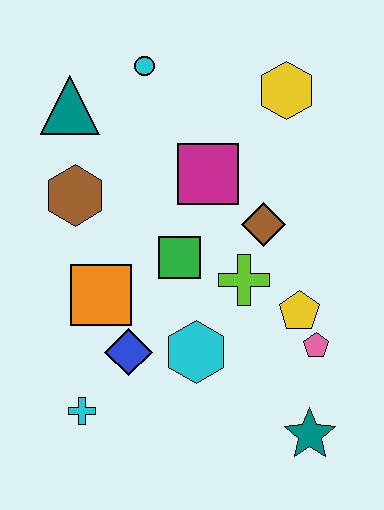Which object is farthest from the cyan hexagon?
The cyan circle is farthest from the cyan hexagon.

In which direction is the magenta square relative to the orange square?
The magenta square is above the orange square.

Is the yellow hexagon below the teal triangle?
No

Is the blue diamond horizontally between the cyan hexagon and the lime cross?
No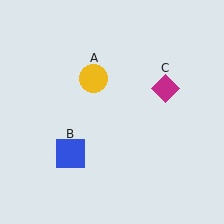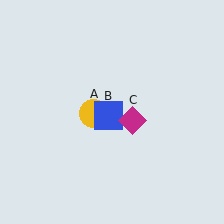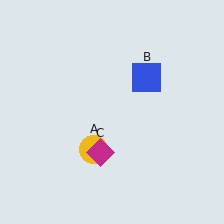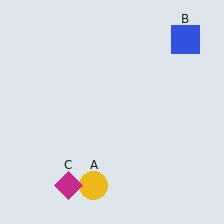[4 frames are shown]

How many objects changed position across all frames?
3 objects changed position: yellow circle (object A), blue square (object B), magenta diamond (object C).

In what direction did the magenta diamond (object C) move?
The magenta diamond (object C) moved down and to the left.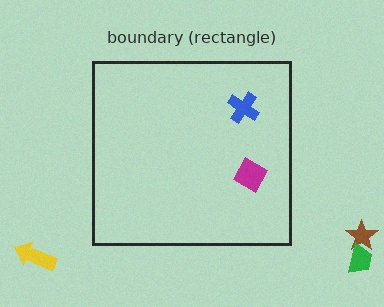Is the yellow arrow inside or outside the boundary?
Outside.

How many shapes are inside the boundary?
2 inside, 3 outside.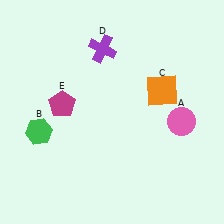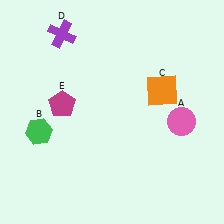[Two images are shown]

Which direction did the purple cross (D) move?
The purple cross (D) moved left.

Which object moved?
The purple cross (D) moved left.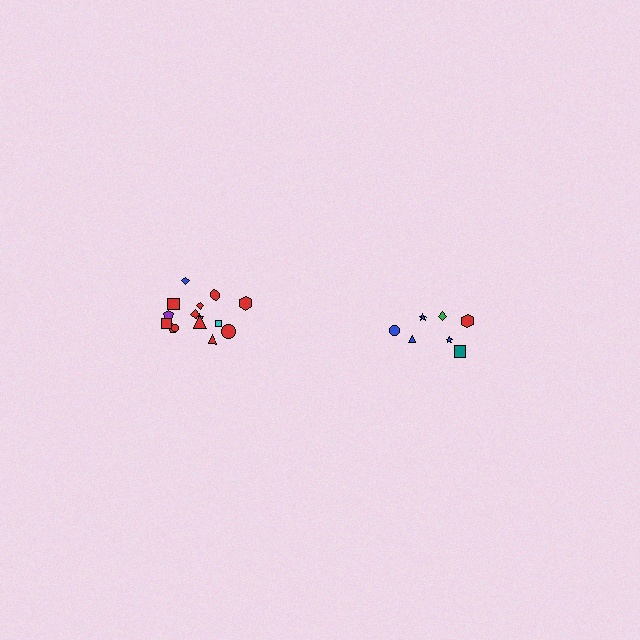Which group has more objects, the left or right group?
The left group.